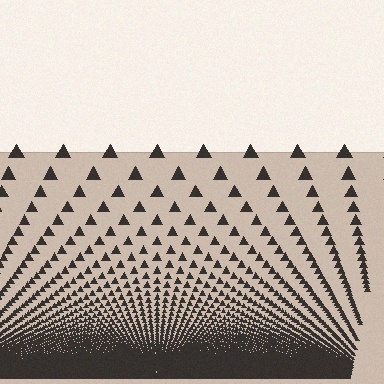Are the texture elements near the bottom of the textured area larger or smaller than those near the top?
Smaller. The gradient is inverted — elements near the bottom are smaller and denser.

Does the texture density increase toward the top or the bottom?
Density increases toward the bottom.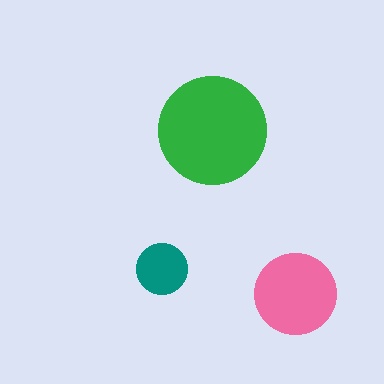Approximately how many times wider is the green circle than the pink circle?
About 1.5 times wider.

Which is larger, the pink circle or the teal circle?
The pink one.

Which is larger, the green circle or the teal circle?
The green one.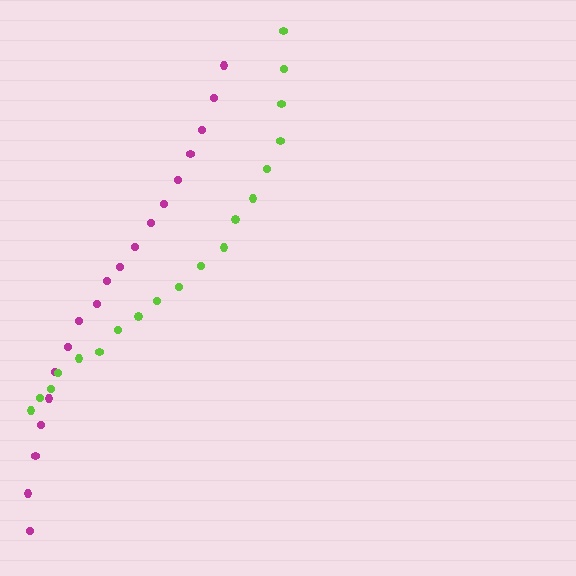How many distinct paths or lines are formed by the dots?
There are 2 distinct paths.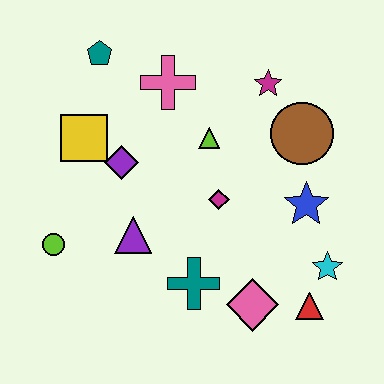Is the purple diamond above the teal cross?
Yes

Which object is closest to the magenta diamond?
The lime triangle is closest to the magenta diamond.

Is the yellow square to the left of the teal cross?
Yes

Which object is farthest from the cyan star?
The teal pentagon is farthest from the cyan star.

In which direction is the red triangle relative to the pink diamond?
The red triangle is to the right of the pink diamond.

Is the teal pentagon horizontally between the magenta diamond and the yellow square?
Yes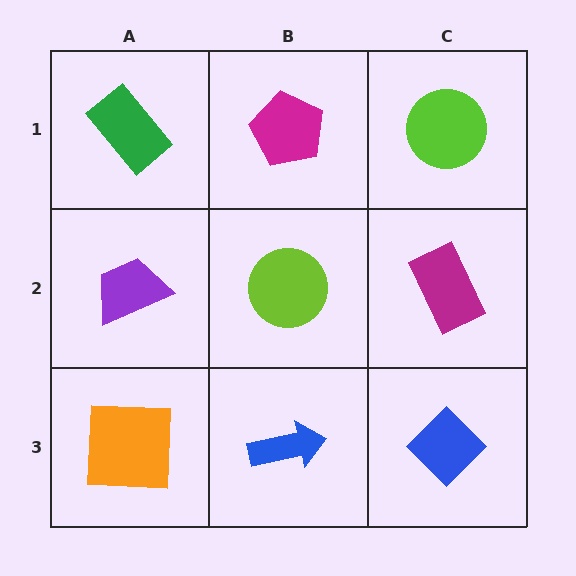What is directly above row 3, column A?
A purple trapezoid.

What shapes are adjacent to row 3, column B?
A lime circle (row 2, column B), an orange square (row 3, column A), a blue diamond (row 3, column C).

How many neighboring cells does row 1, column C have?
2.